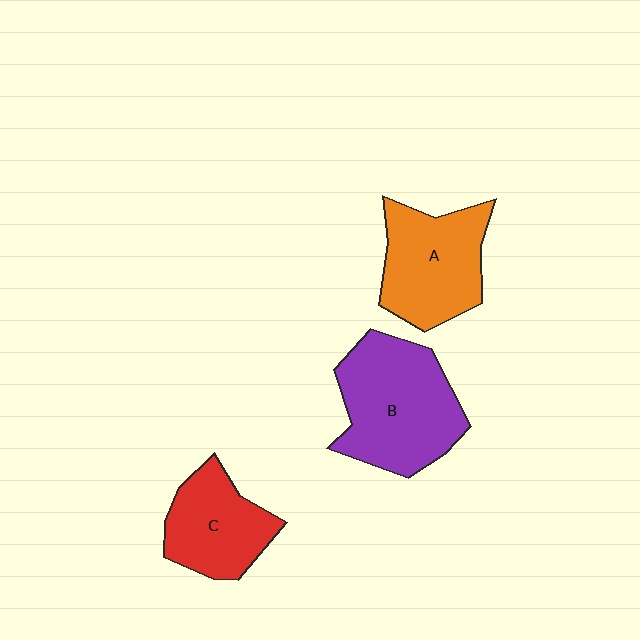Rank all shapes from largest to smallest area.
From largest to smallest: B (purple), A (orange), C (red).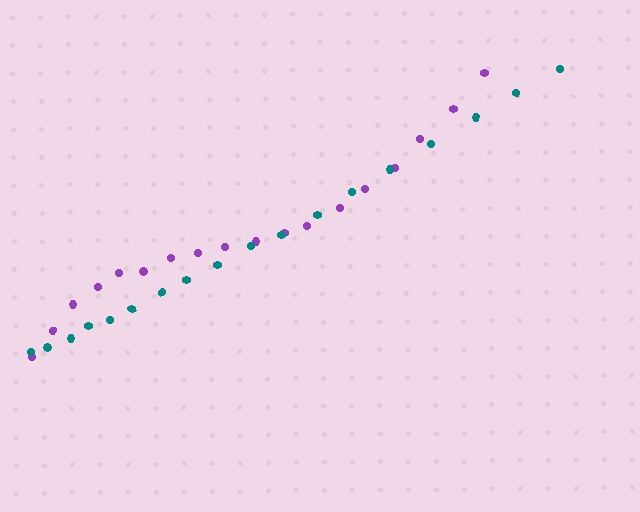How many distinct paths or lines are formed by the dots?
There are 2 distinct paths.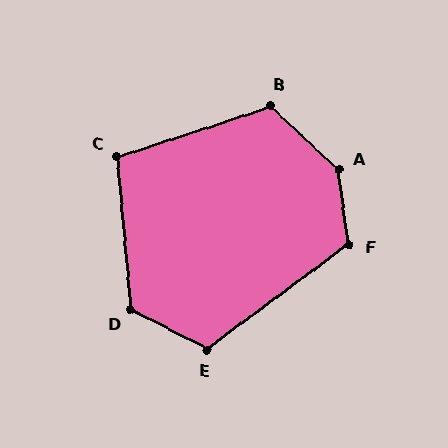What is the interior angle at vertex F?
Approximately 118 degrees (obtuse).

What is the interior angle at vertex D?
Approximately 123 degrees (obtuse).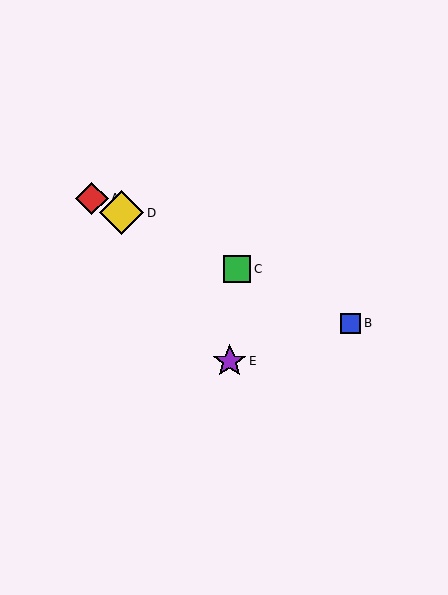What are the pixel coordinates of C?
Object C is at (237, 269).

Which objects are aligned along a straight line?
Objects A, B, C, D are aligned along a straight line.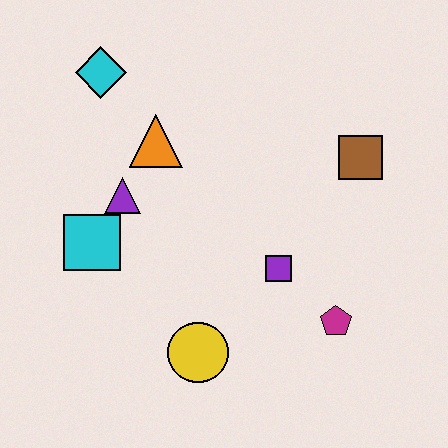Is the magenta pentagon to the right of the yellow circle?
Yes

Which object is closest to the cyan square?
The purple triangle is closest to the cyan square.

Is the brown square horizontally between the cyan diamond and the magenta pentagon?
No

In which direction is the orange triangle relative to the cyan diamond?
The orange triangle is below the cyan diamond.